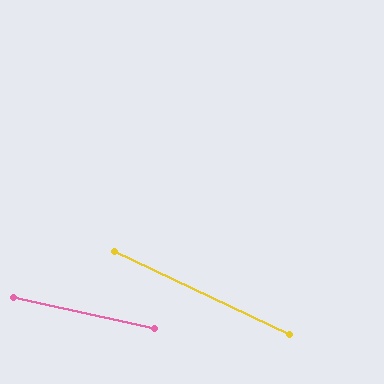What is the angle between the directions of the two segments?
Approximately 13 degrees.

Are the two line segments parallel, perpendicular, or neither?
Neither parallel nor perpendicular — they differ by about 13°.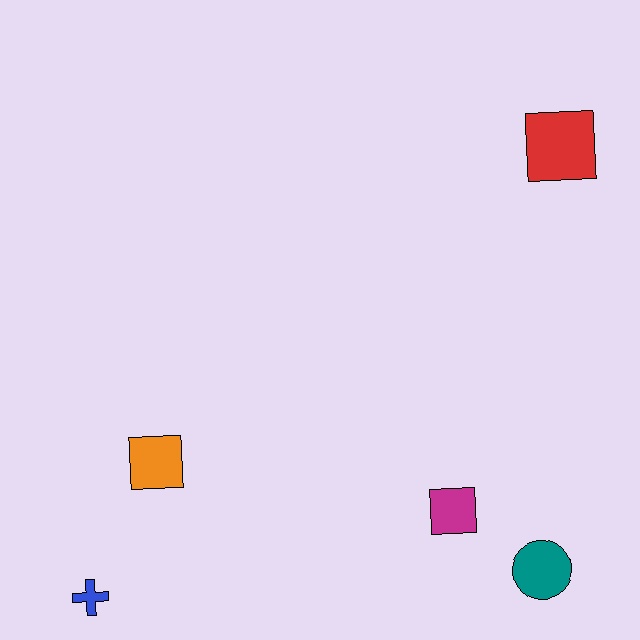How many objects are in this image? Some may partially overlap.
There are 5 objects.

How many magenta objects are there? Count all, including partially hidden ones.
There is 1 magenta object.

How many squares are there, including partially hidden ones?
There are 3 squares.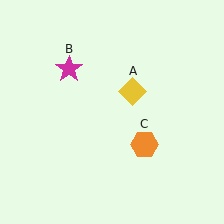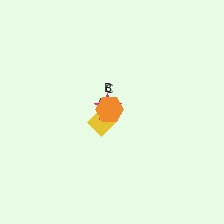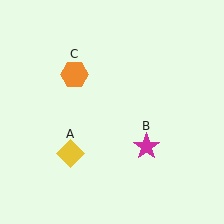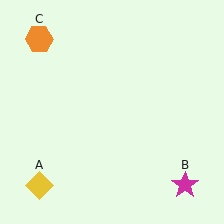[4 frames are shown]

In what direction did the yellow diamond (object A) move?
The yellow diamond (object A) moved down and to the left.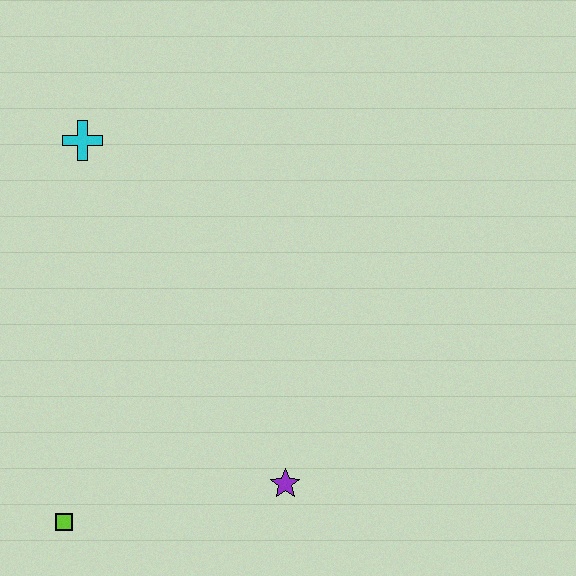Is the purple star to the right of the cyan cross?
Yes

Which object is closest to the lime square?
The purple star is closest to the lime square.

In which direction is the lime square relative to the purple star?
The lime square is to the left of the purple star.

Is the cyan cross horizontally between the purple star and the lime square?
Yes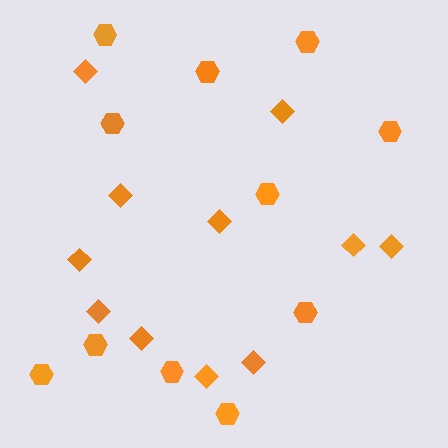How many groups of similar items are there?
There are 2 groups: one group of diamonds (11) and one group of hexagons (11).